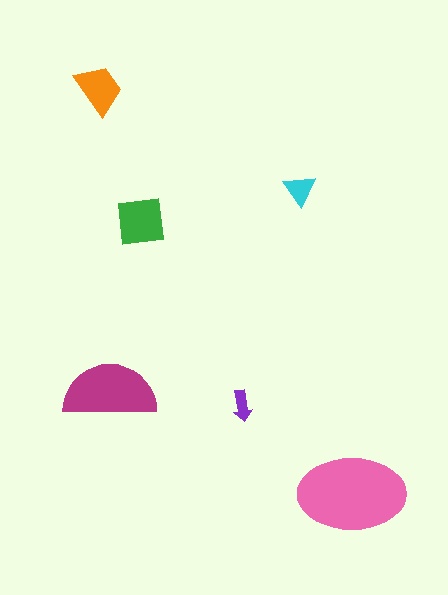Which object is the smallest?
The purple arrow.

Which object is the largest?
The pink ellipse.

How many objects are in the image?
There are 6 objects in the image.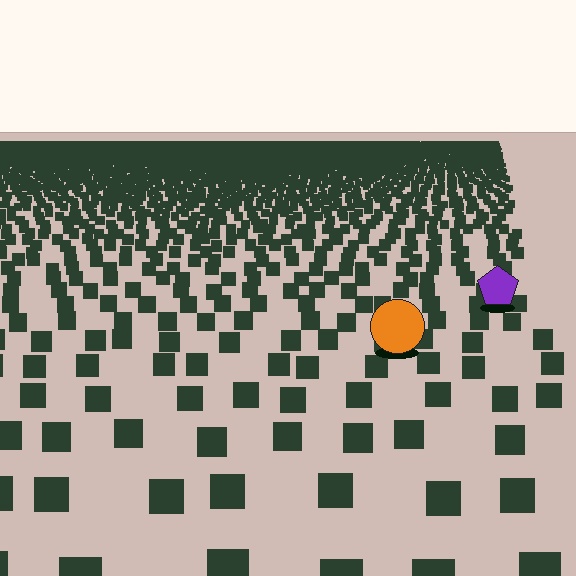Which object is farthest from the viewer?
The purple pentagon is farthest from the viewer. It appears smaller and the ground texture around it is denser.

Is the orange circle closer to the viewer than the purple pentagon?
Yes. The orange circle is closer — you can tell from the texture gradient: the ground texture is coarser near it.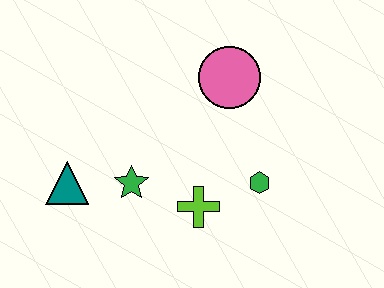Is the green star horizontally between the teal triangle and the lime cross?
Yes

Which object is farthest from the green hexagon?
The teal triangle is farthest from the green hexagon.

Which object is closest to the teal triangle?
The green star is closest to the teal triangle.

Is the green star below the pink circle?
Yes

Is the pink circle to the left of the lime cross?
No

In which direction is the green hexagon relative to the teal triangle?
The green hexagon is to the right of the teal triangle.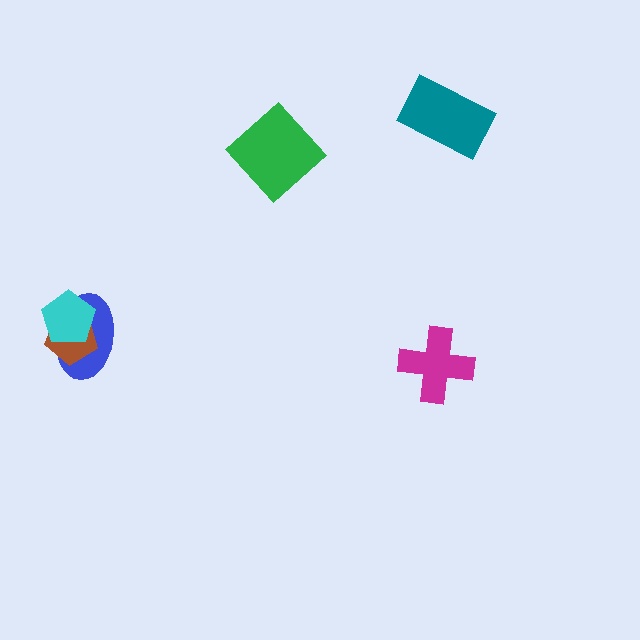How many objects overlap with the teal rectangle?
0 objects overlap with the teal rectangle.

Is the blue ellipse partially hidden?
Yes, it is partially covered by another shape.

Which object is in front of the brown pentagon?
The cyan pentagon is in front of the brown pentagon.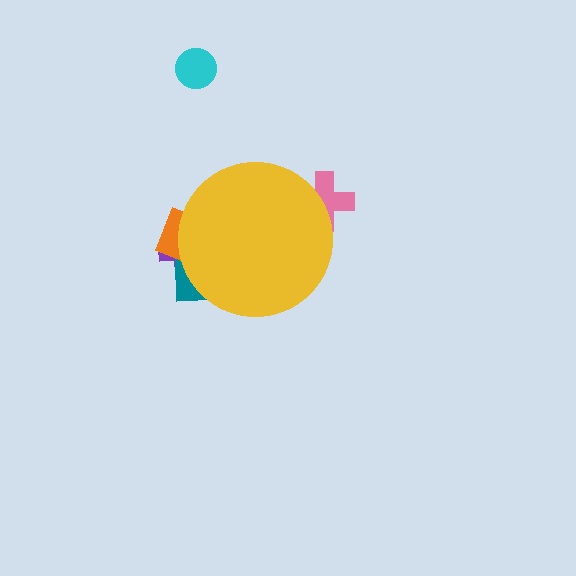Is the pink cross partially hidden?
Yes, the pink cross is partially hidden behind the yellow circle.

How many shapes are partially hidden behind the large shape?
4 shapes are partially hidden.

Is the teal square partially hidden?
Yes, the teal square is partially hidden behind the yellow circle.